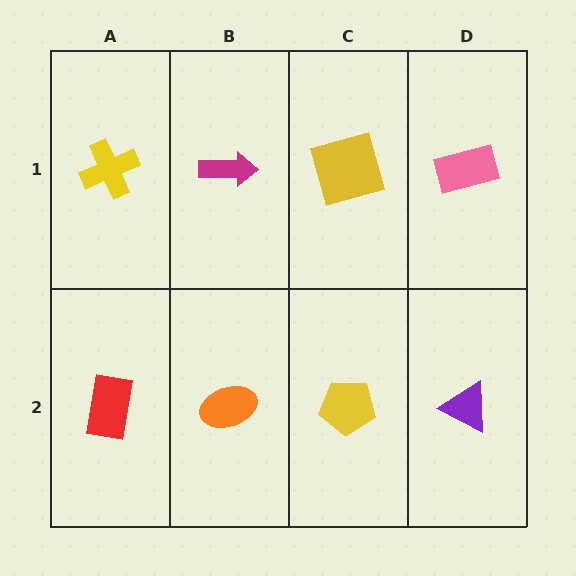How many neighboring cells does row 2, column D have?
2.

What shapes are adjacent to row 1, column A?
A red rectangle (row 2, column A), a magenta arrow (row 1, column B).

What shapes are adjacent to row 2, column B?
A magenta arrow (row 1, column B), a red rectangle (row 2, column A), a yellow pentagon (row 2, column C).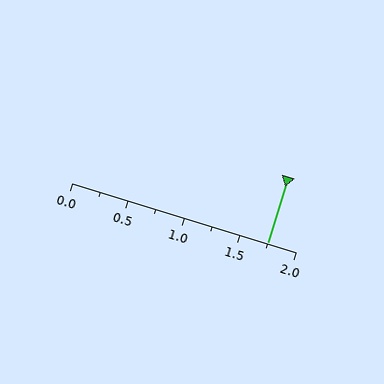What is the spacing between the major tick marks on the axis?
The major ticks are spaced 0.5 apart.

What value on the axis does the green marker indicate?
The marker indicates approximately 1.75.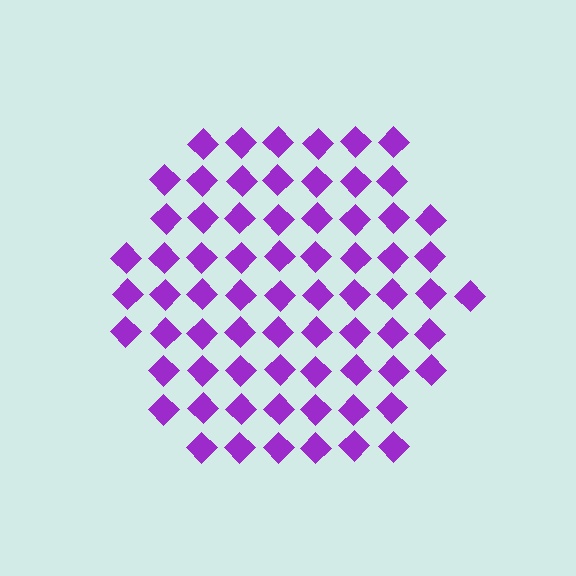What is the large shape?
The large shape is a hexagon.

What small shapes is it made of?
It is made of small diamonds.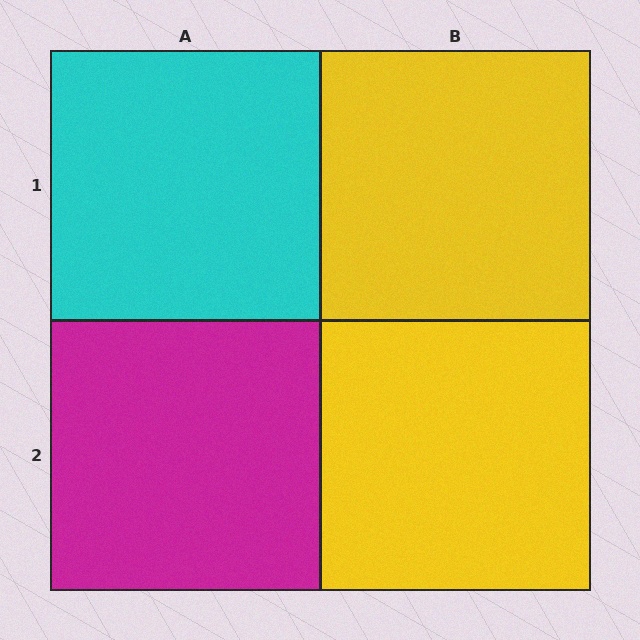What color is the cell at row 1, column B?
Yellow.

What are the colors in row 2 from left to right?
Magenta, yellow.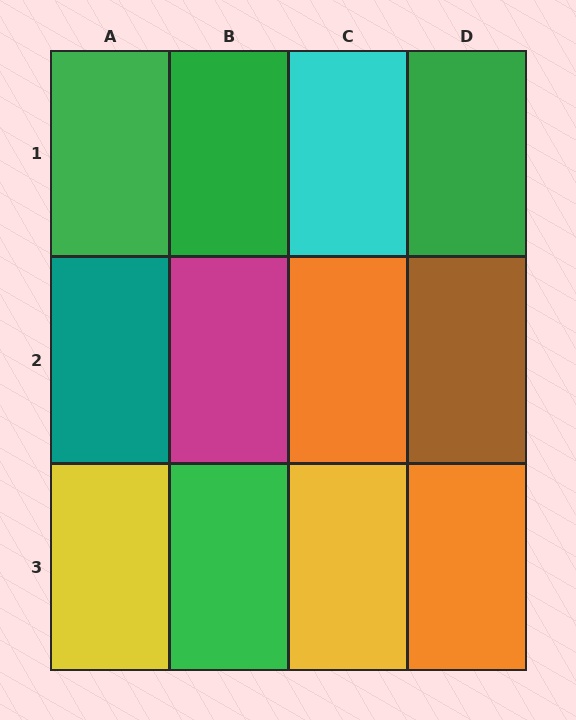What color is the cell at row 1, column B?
Green.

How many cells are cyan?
1 cell is cyan.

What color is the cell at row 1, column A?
Green.